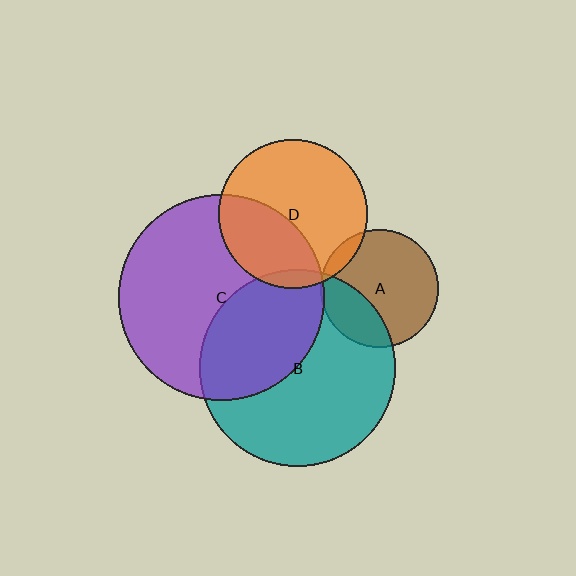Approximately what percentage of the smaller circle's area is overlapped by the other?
Approximately 5%.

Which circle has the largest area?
Circle C (purple).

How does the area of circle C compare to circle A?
Approximately 3.1 times.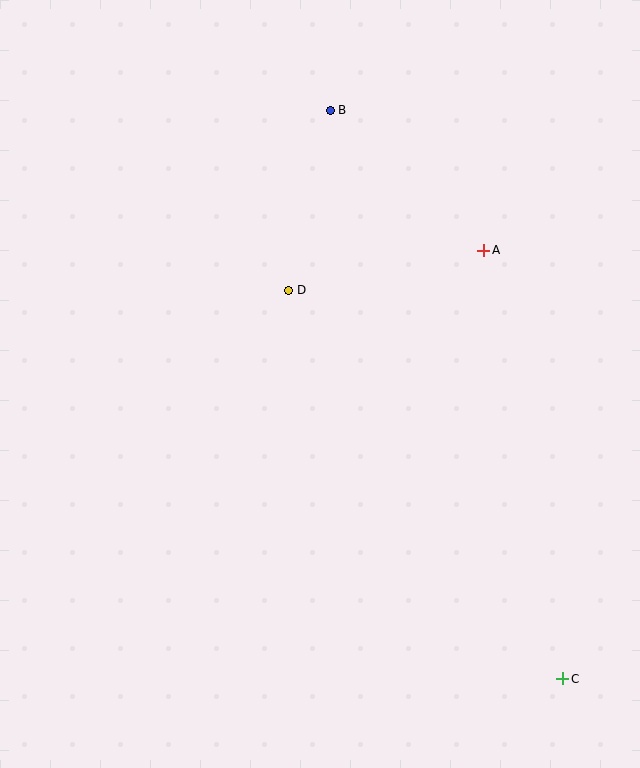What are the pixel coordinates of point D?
Point D is at (289, 290).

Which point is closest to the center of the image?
Point D at (289, 290) is closest to the center.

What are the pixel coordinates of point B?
Point B is at (330, 110).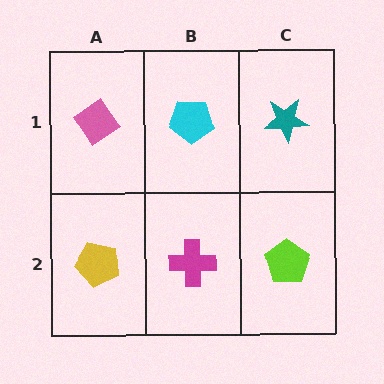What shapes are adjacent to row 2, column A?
A pink diamond (row 1, column A), a magenta cross (row 2, column B).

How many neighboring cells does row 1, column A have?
2.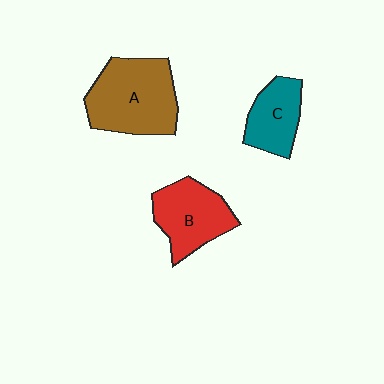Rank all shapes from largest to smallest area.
From largest to smallest: A (brown), B (red), C (teal).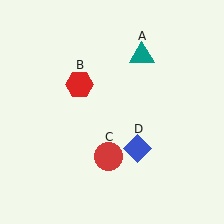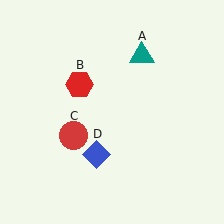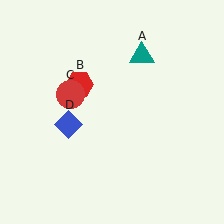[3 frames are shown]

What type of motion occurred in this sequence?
The red circle (object C), blue diamond (object D) rotated clockwise around the center of the scene.